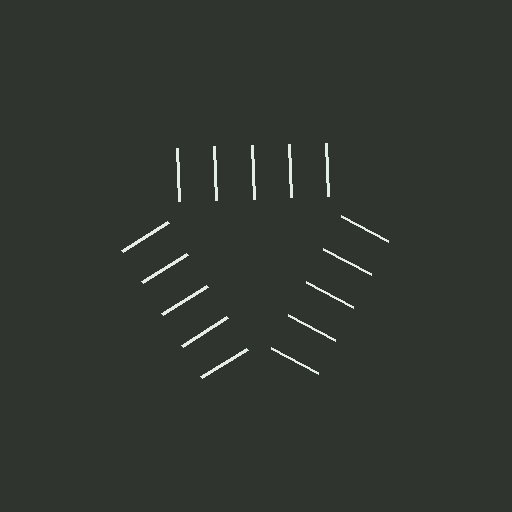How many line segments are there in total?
15 — 5 along each of the 3 edges.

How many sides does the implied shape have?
3 sides — the line-ends trace a triangle.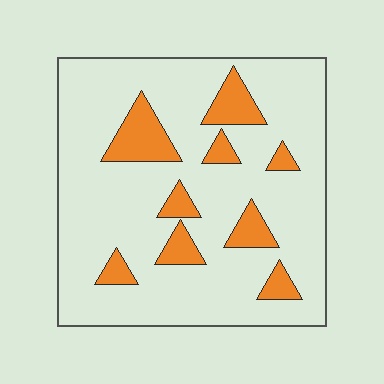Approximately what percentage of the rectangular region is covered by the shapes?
Approximately 15%.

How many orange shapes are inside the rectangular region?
9.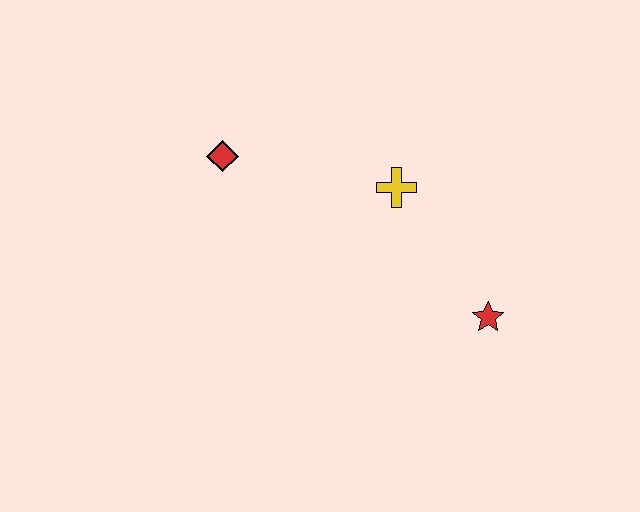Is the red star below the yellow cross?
Yes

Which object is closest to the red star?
The yellow cross is closest to the red star.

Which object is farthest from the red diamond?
The red star is farthest from the red diamond.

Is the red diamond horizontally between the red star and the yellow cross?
No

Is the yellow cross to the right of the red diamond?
Yes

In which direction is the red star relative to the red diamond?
The red star is to the right of the red diamond.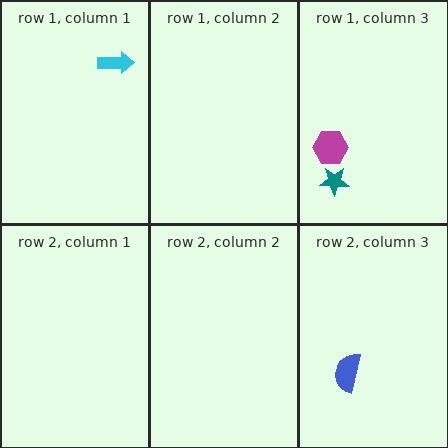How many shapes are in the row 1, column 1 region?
1.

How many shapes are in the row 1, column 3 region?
2.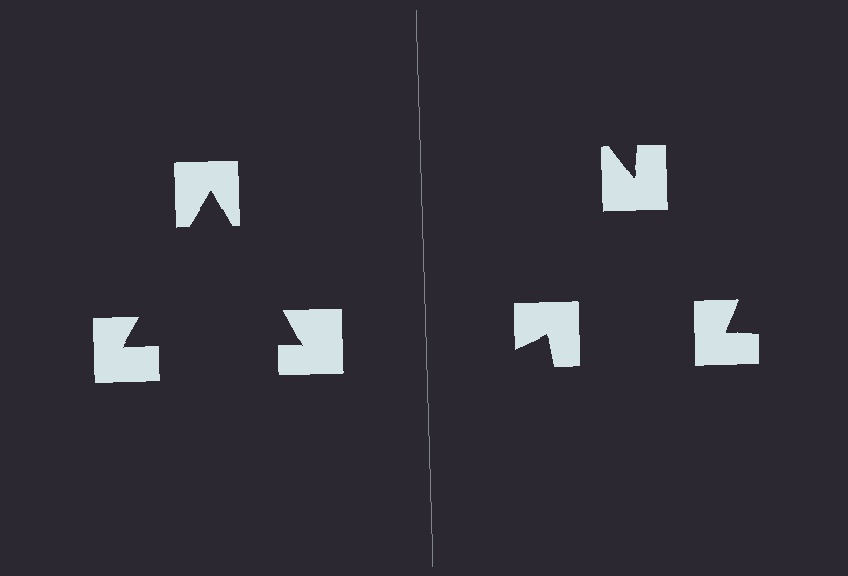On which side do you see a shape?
An illusory triangle appears on the left side. On the right side the wedge cuts are rotated, so no coherent shape forms.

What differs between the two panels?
The notched squares are positioned identically on both sides; only the wedge orientations differ. On the left they align to a triangle; on the right they are misaligned.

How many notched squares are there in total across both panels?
6 — 3 on each side.